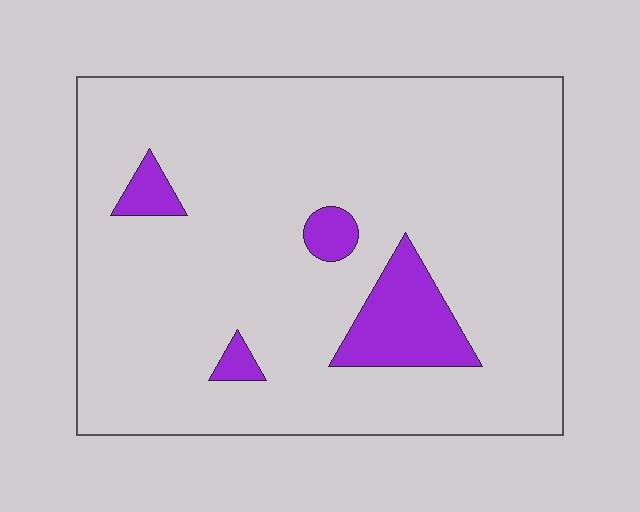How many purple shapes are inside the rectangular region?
4.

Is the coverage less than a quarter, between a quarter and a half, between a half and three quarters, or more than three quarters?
Less than a quarter.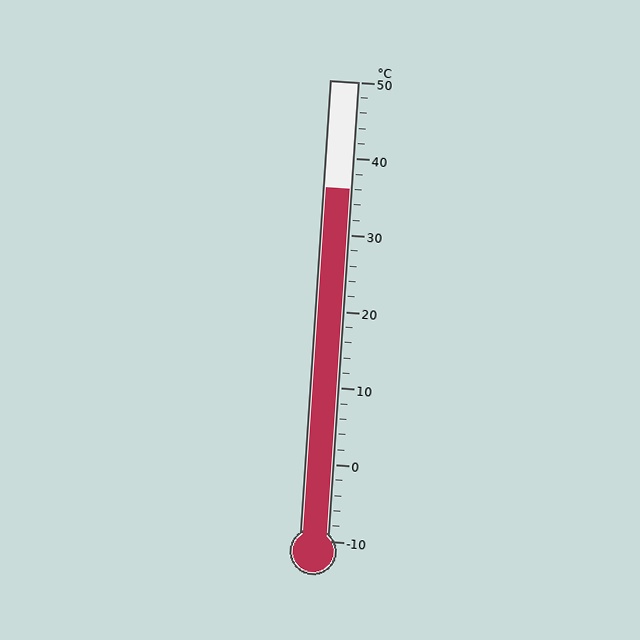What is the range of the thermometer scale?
The thermometer scale ranges from -10°C to 50°C.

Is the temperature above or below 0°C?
The temperature is above 0°C.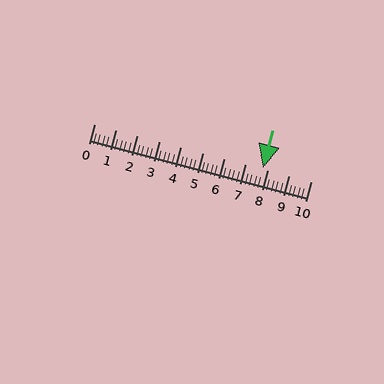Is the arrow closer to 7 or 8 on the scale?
The arrow is closer to 8.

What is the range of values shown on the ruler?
The ruler shows values from 0 to 10.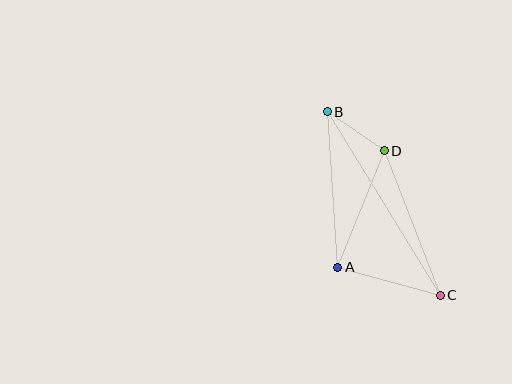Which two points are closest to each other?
Points B and D are closest to each other.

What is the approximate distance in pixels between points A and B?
The distance between A and B is approximately 156 pixels.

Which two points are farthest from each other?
Points B and C are farthest from each other.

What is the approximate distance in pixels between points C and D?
The distance between C and D is approximately 155 pixels.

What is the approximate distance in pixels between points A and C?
The distance between A and C is approximately 106 pixels.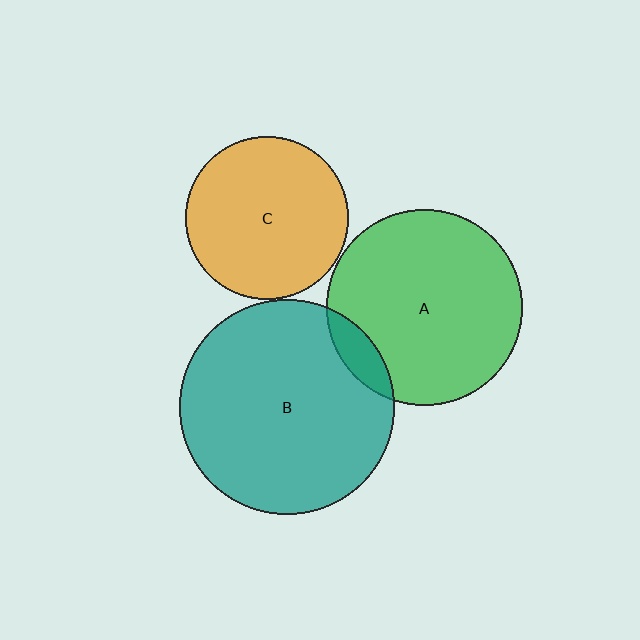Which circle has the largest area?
Circle B (teal).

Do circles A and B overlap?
Yes.